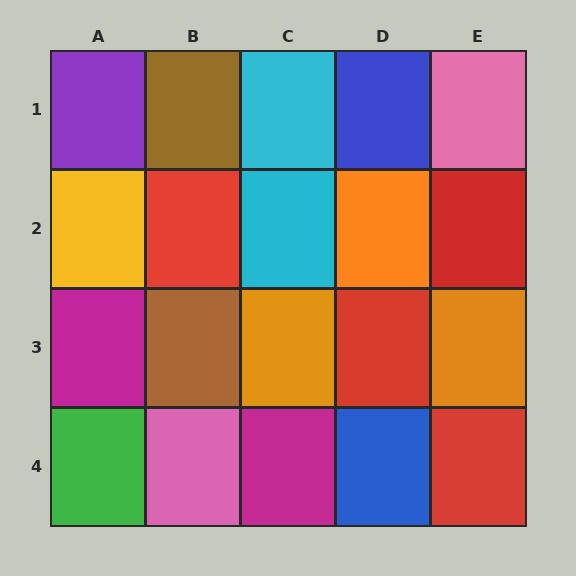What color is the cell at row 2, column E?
Red.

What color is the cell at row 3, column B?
Brown.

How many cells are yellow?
1 cell is yellow.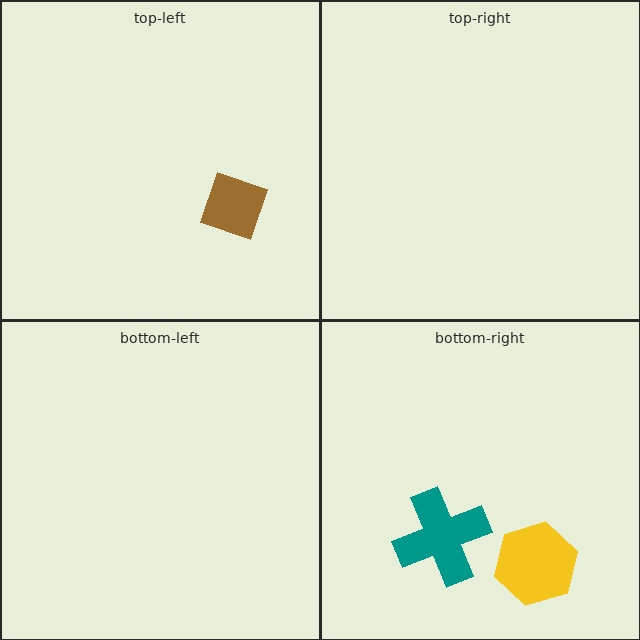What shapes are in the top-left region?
The brown diamond.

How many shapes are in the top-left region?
1.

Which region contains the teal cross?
The bottom-right region.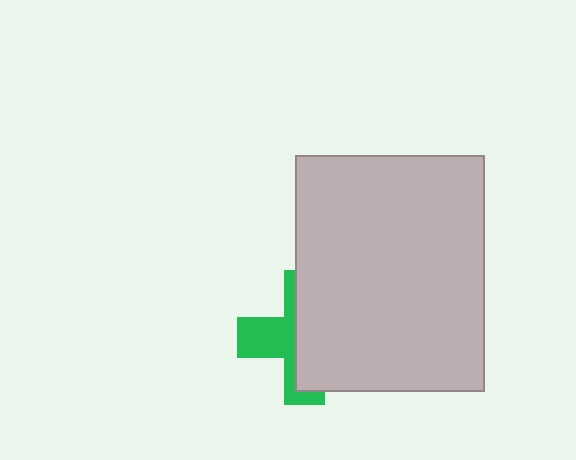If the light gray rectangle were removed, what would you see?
You would see the complete green cross.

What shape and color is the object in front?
The object in front is a light gray rectangle.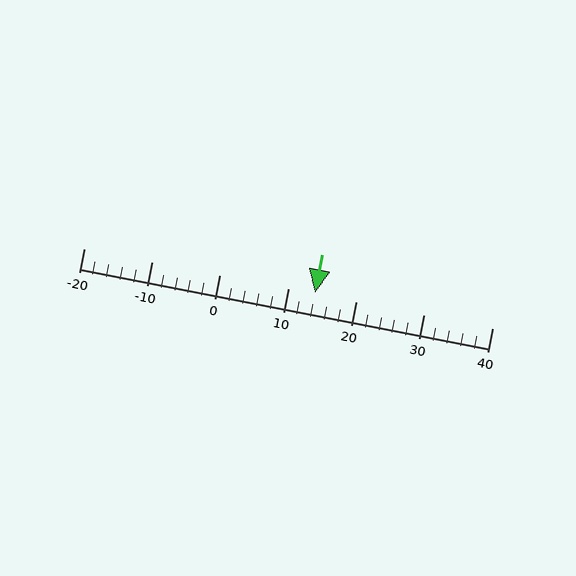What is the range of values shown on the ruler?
The ruler shows values from -20 to 40.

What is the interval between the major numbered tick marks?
The major tick marks are spaced 10 units apart.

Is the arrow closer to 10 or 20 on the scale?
The arrow is closer to 10.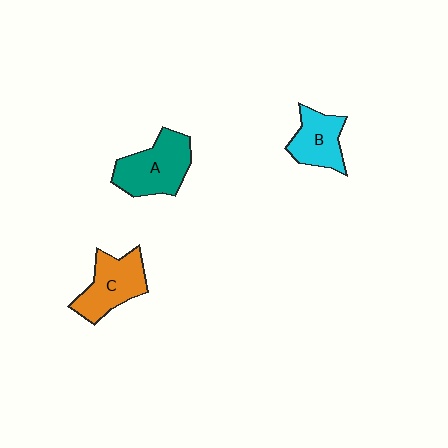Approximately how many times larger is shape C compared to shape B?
Approximately 1.2 times.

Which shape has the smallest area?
Shape B (cyan).